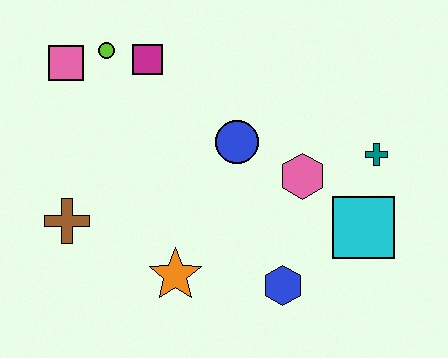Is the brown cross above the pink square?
No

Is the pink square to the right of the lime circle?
No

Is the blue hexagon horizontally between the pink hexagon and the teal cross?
No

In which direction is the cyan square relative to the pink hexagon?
The cyan square is to the right of the pink hexagon.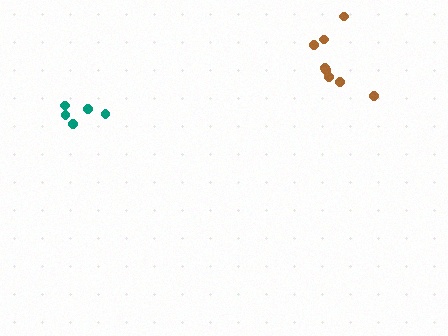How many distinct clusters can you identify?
There are 2 distinct clusters.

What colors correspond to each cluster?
The clusters are colored: brown, teal.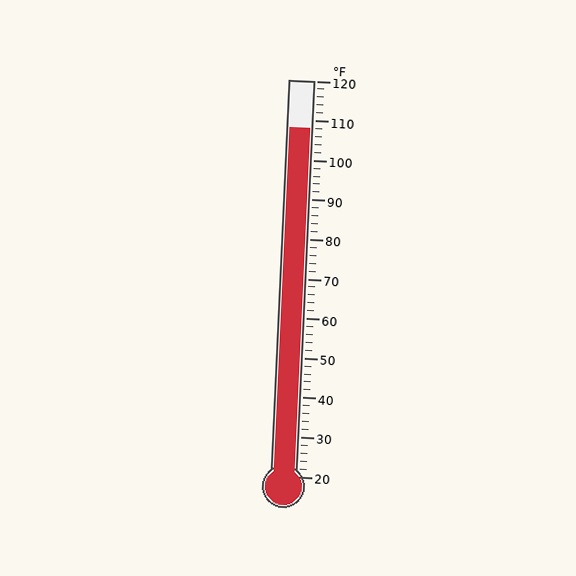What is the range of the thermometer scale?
The thermometer scale ranges from 20°F to 120°F.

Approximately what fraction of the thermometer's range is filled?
The thermometer is filled to approximately 90% of its range.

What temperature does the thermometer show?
The thermometer shows approximately 108°F.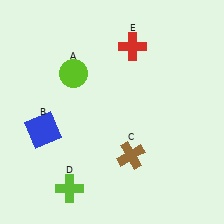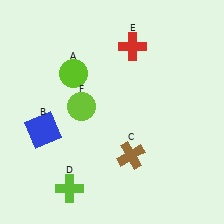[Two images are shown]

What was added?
A lime circle (F) was added in Image 2.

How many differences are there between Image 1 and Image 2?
There is 1 difference between the two images.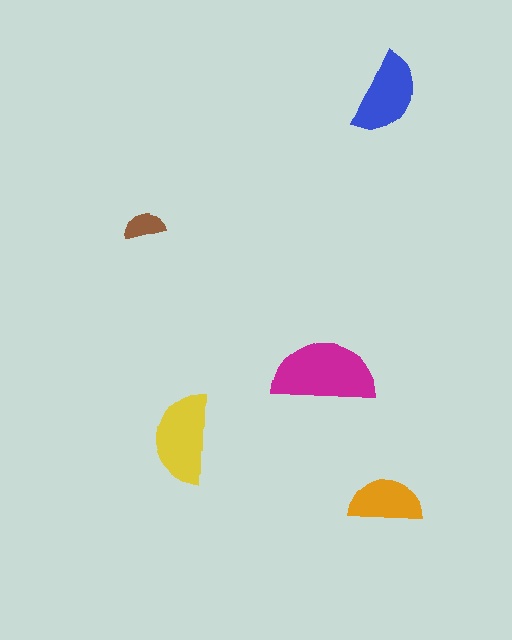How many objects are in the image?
There are 5 objects in the image.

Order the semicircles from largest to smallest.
the magenta one, the yellow one, the blue one, the orange one, the brown one.